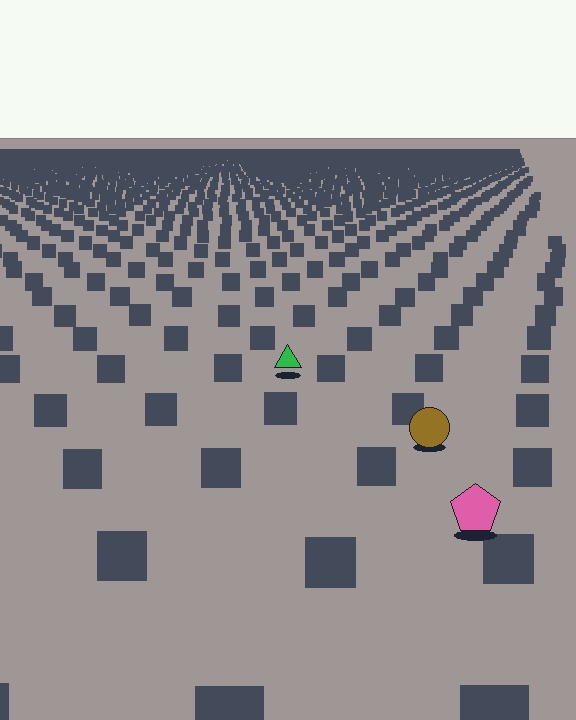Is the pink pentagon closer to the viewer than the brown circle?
Yes. The pink pentagon is closer — you can tell from the texture gradient: the ground texture is coarser near it.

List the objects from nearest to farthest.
From nearest to farthest: the pink pentagon, the brown circle, the green triangle.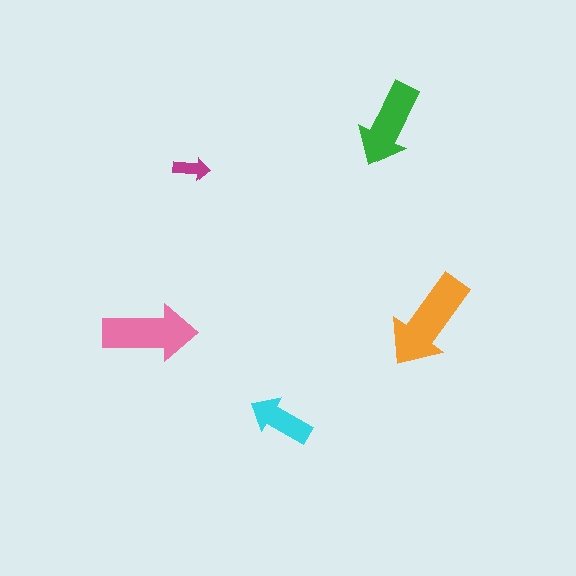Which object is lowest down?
The cyan arrow is bottommost.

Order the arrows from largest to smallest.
the orange one, the pink one, the green one, the cyan one, the magenta one.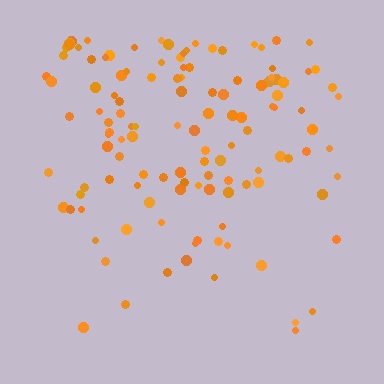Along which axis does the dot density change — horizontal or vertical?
Vertical.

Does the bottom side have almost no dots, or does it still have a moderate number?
Still a moderate number, just noticeably fewer than the top.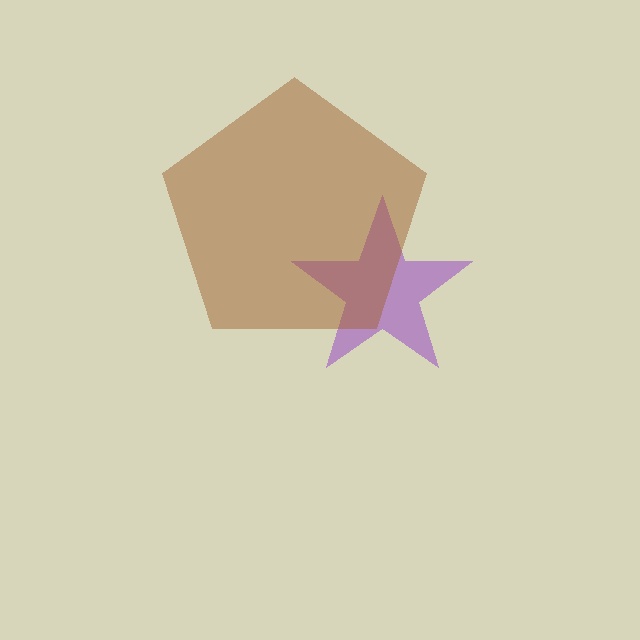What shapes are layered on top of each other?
The layered shapes are: a purple star, a brown pentagon.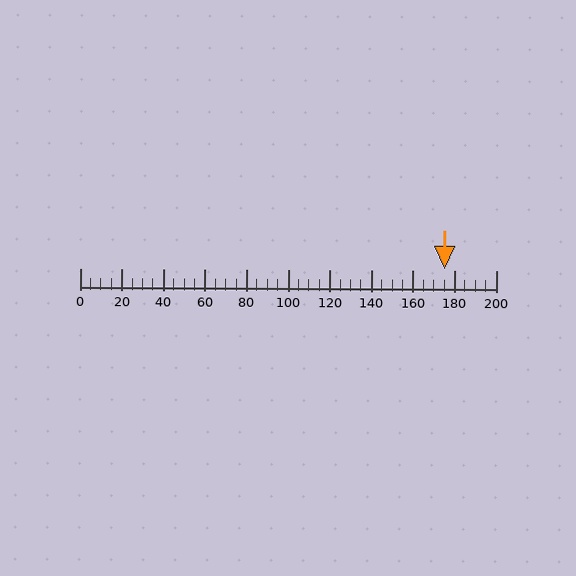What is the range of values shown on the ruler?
The ruler shows values from 0 to 200.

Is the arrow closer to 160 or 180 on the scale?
The arrow is closer to 180.